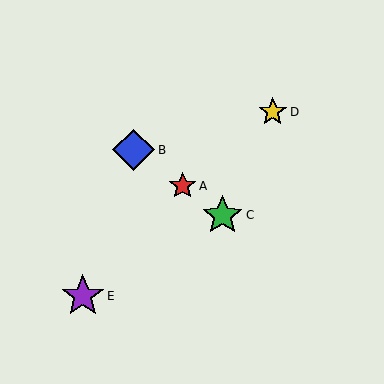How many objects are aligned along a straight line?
3 objects (A, B, C) are aligned along a straight line.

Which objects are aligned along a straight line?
Objects A, B, C are aligned along a straight line.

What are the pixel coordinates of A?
Object A is at (183, 186).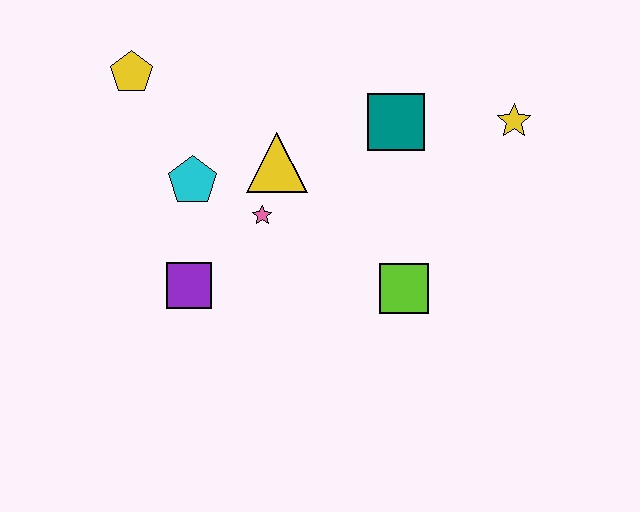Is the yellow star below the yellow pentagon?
Yes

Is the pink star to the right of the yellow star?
No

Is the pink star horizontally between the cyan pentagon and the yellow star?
Yes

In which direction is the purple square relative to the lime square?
The purple square is to the left of the lime square.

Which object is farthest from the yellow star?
The yellow pentagon is farthest from the yellow star.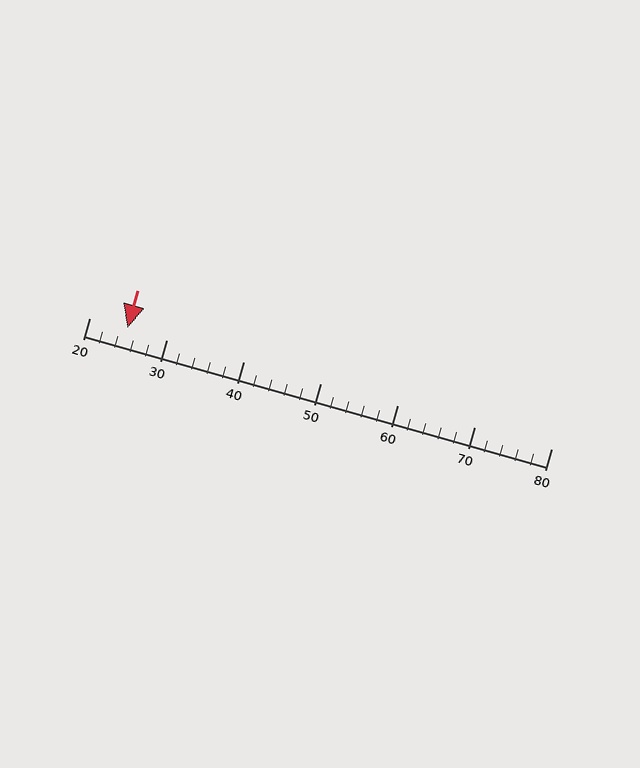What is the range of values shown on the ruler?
The ruler shows values from 20 to 80.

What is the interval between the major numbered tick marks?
The major tick marks are spaced 10 units apart.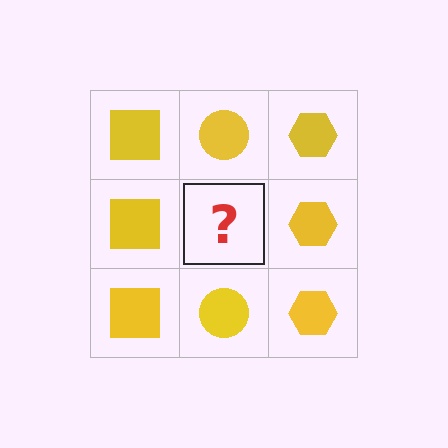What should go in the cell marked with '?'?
The missing cell should contain a yellow circle.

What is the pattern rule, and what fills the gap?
The rule is that each column has a consistent shape. The gap should be filled with a yellow circle.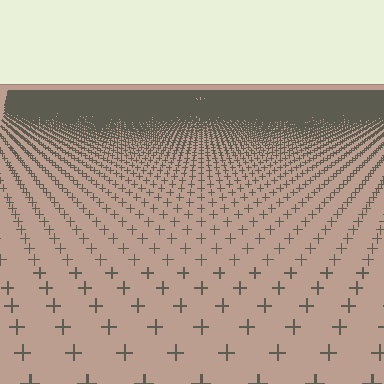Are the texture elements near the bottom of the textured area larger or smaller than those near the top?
Larger. Near the bottom, elements are closer to the viewer and appear at a bigger on-screen size.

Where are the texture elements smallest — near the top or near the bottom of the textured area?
Near the top.